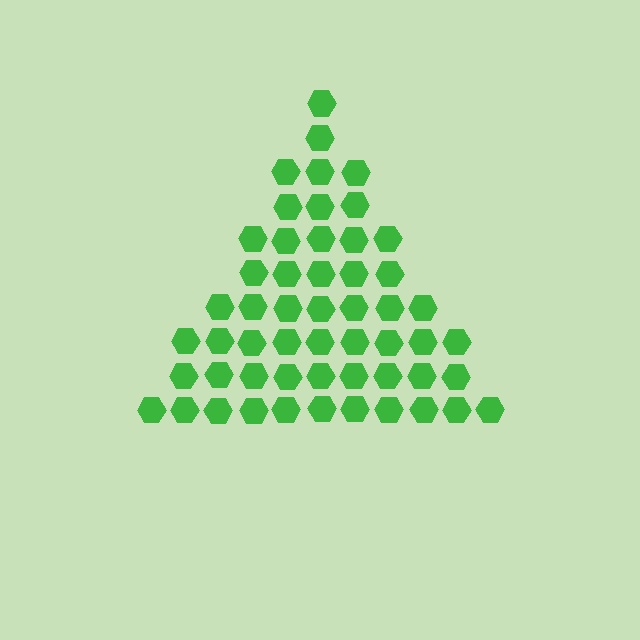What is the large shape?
The large shape is a triangle.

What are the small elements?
The small elements are hexagons.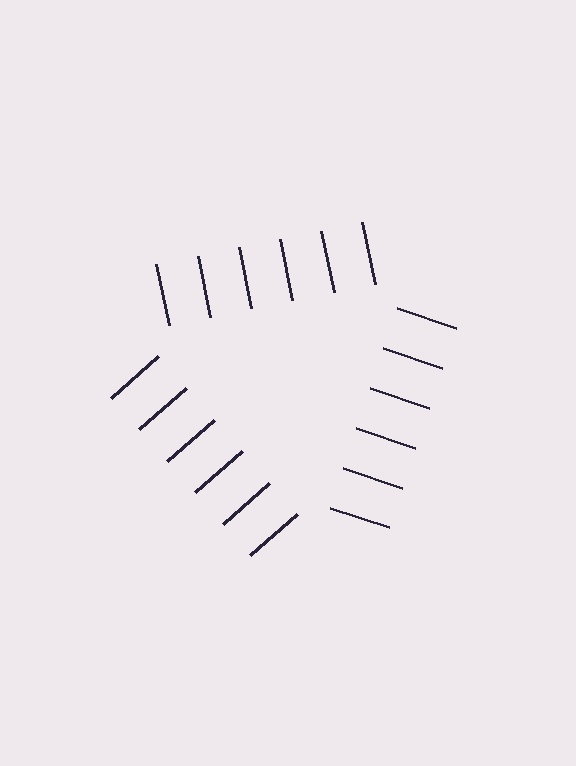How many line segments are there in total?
18 — 6 along each of the 3 edges.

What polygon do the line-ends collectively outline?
An illusory triangle — the line segments terminate on its edges but no continuous stroke is drawn.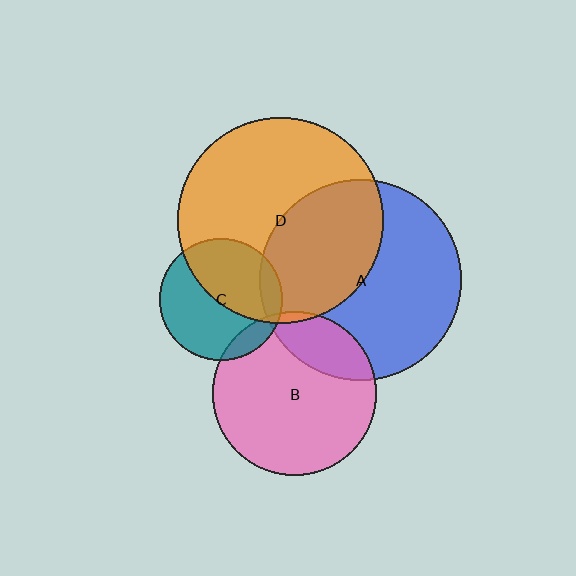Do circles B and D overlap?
Yes.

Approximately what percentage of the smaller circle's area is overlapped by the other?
Approximately 5%.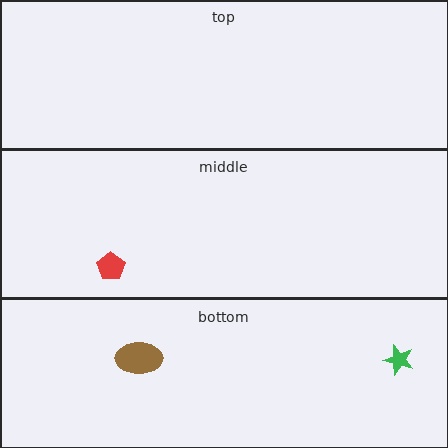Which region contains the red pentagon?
The middle region.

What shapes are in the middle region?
The red pentagon.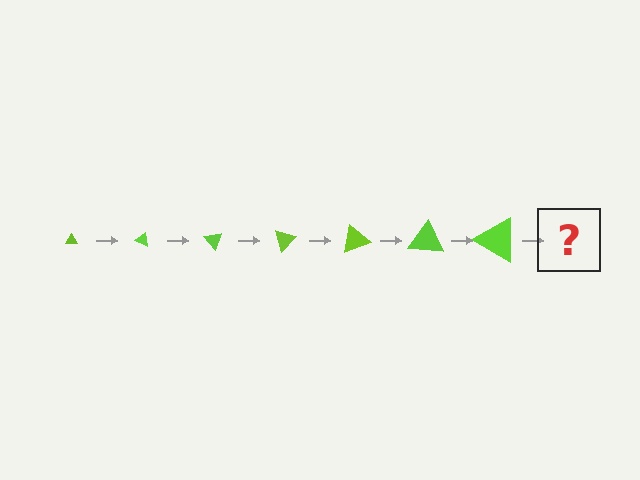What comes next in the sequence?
The next element should be a triangle, larger than the previous one and rotated 175 degrees from the start.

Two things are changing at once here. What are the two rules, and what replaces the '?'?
The two rules are that the triangle grows larger each step and it rotates 25 degrees each step. The '?' should be a triangle, larger than the previous one and rotated 175 degrees from the start.